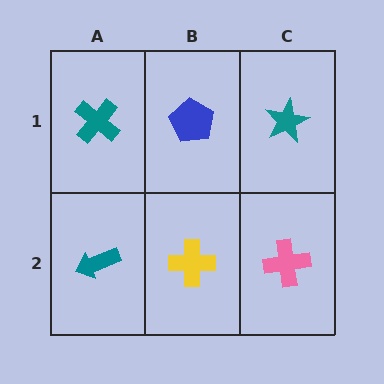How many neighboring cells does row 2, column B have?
3.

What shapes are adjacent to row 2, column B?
A blue pentagon (row 1, column B), a teal arrow (row 2, column A), a pink cross (row 2, column C).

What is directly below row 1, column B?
A yellow cross.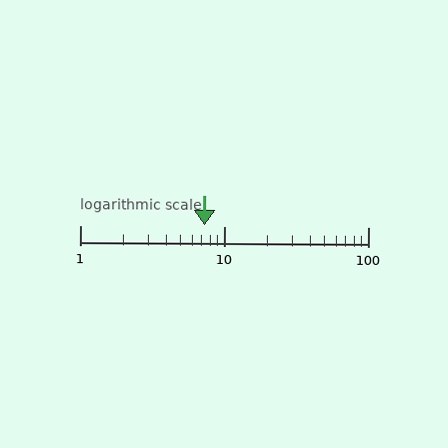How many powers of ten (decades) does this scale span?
The scale spans 2 decades, from 1 to 100.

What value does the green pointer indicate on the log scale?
The pointer indicates approximately 7.3.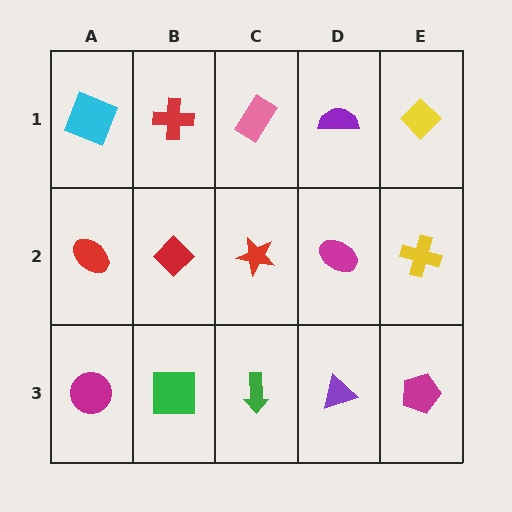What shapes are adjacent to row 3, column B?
A red diamond (row 2, column B), a magenta circle (row 3, column A), a green arrow (row 3, column C).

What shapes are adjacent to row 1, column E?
A yellow cross (row 2, column E), a purple semicircle (row 1, column D).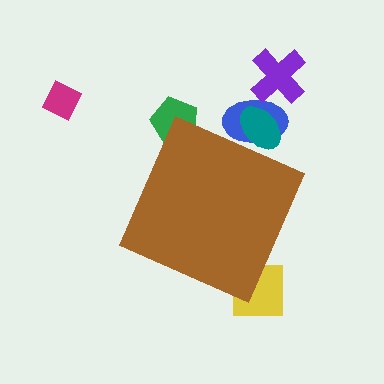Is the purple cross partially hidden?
No, the purple cross is fully visible.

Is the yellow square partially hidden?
Yes, the yellow square is partially hidden behind the brown diamond.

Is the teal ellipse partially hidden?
Yes, the teal ellipse is partially hidden behind the brown diamond.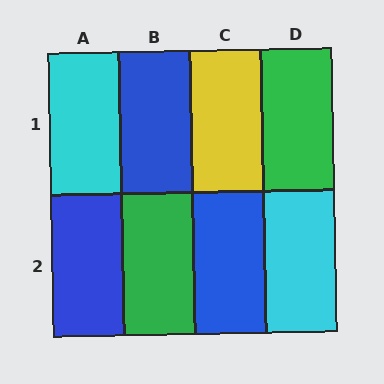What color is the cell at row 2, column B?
Green.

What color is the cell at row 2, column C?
Blue.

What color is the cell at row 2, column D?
Cyan.